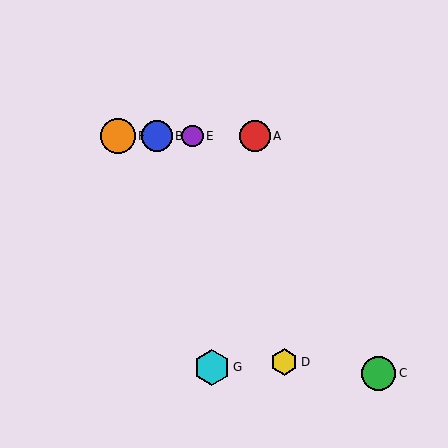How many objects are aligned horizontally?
4 objects (A, B, E, F) are aligned horizontally.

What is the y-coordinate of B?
Object B is at y≈136.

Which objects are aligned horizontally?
Objects A, B, E, F are aligned horizontally.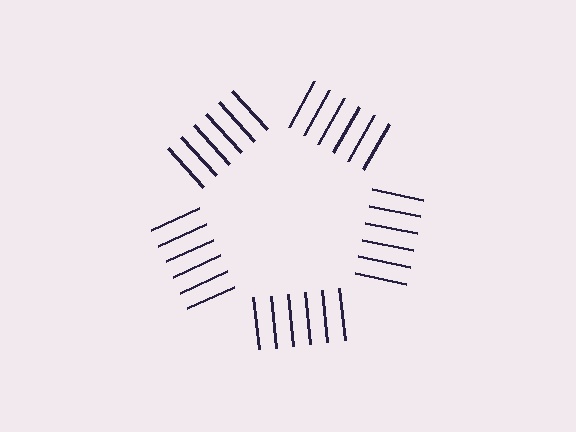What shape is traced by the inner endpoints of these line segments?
An illusory pentagon — the line segments terminate on its edges but no continuous stroke is drawn.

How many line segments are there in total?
30 — 6 along each of the 5 edges.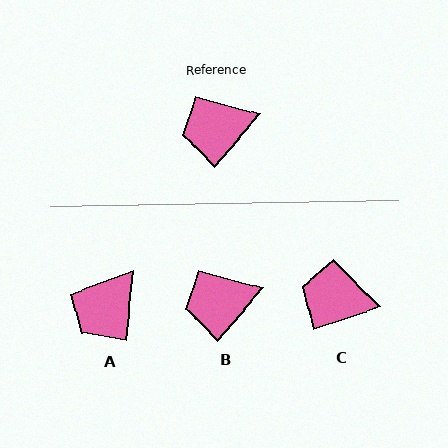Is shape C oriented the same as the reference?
No, it is off by about 31 degrees.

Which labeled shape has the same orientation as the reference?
B.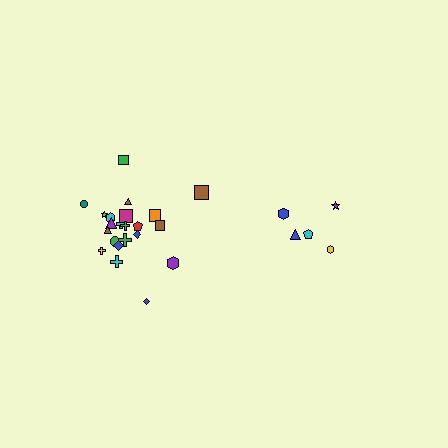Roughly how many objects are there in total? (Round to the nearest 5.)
Roughly 25 objects in total.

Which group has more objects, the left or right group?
The left group.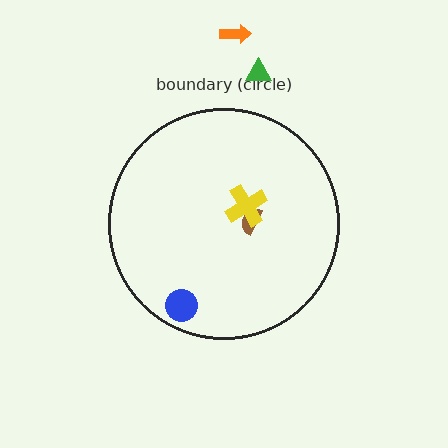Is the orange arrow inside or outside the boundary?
Outside.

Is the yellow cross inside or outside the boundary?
Inside.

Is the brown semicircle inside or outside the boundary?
Inside.